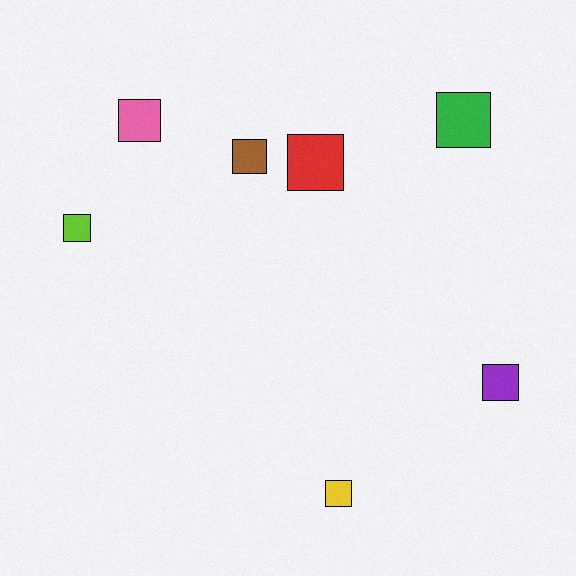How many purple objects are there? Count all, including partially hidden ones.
There is 1 purple object.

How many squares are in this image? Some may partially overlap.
There are 7 squares.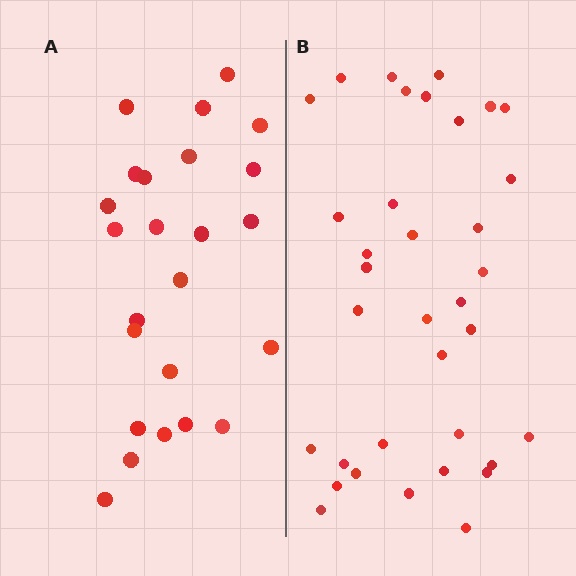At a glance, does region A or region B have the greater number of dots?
Region B (the right region) has more dots.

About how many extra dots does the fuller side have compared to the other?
Region B has roughly 12 or so more dots than region A.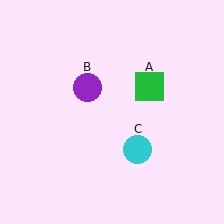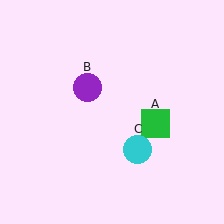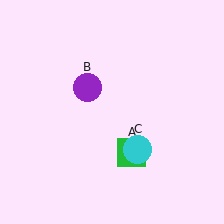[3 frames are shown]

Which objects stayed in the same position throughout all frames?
Purple circle (object B) and cyan circle (object C) remained stationary.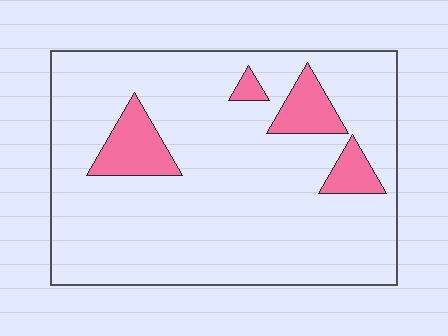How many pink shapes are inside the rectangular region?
4.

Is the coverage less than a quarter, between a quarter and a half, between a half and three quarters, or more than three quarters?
Less than a quarter.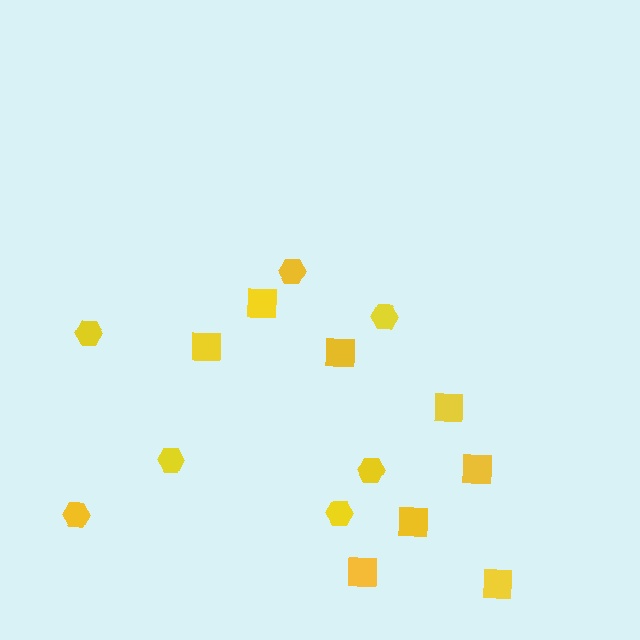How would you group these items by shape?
There are 2 groups: one group of hexagons (7) and one group of squares (8).